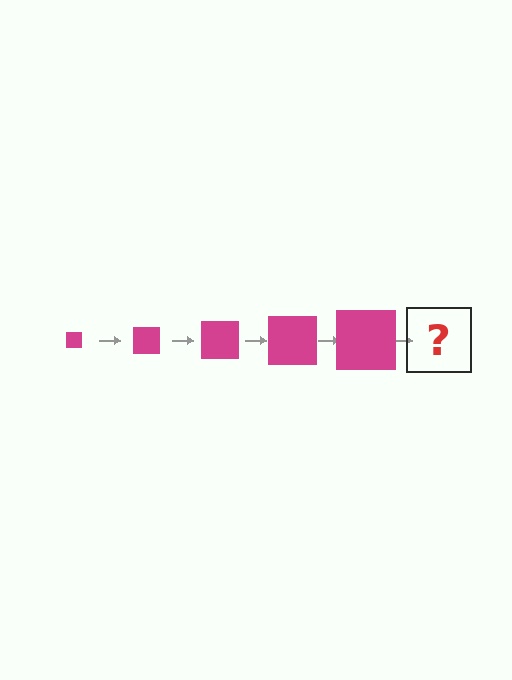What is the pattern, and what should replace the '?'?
The pattern is that the square gets progressively larger each step. The '?' should be a magenta square, larger than the previous one.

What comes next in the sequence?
The next element should be a magenta square, larger than the previous one.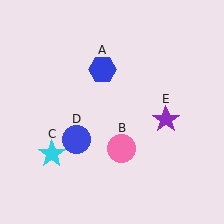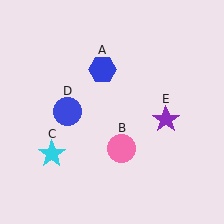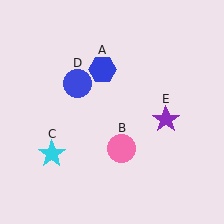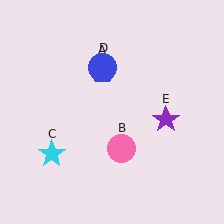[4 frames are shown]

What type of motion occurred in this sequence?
The blue circle (object D) rotated clockwise around the center of the scene.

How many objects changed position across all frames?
1 object changed position: blue circle (object D).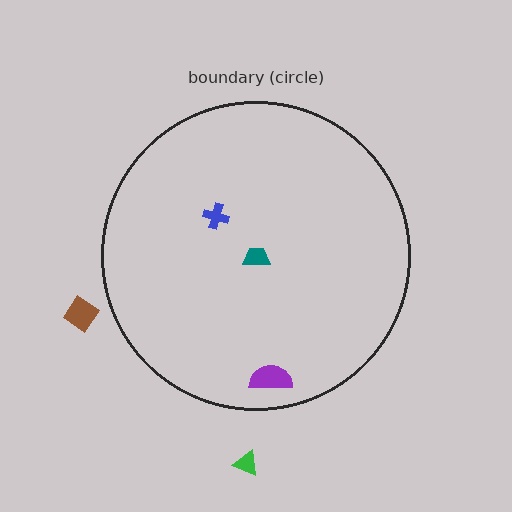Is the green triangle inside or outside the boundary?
Outside.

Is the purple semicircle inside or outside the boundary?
Inside.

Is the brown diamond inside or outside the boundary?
Outside.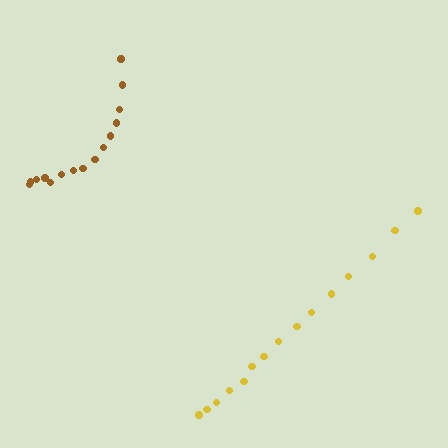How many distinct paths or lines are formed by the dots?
There are 2 distinct paths.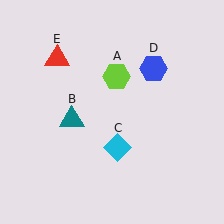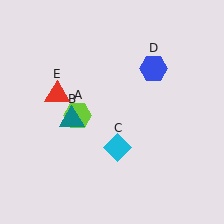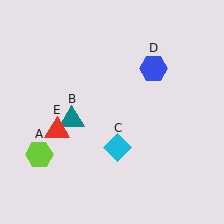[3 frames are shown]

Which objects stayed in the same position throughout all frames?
Teal triangle (object B) and cyan diamond (object C) and blue hexagon (object D) remained stationary.